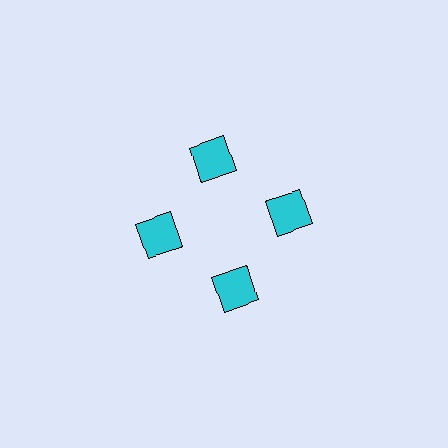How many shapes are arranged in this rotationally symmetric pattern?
There are 4 shapes, arranged in 4 groups of 1.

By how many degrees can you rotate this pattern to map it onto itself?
The pattern maps onto itself every 90 degrees of rotation.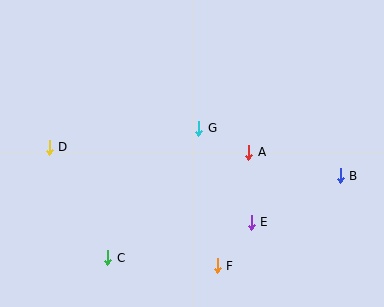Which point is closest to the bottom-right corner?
Point B is closest to the bottom-right corner.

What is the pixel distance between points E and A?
The distance between E and A is 70 pixels.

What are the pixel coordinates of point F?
Point F is at (217, 266).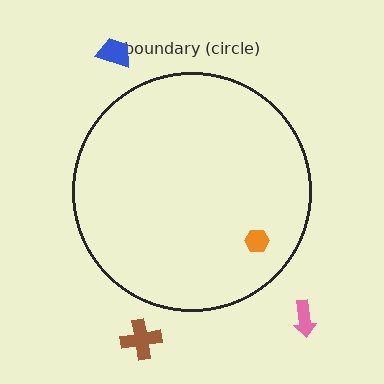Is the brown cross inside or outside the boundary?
Outside.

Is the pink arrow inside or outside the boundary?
Outside.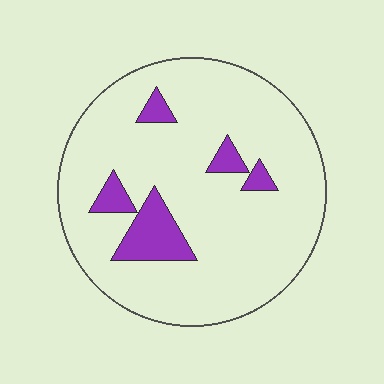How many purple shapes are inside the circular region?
5.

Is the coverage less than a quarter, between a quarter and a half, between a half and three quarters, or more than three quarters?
Less than a quarter.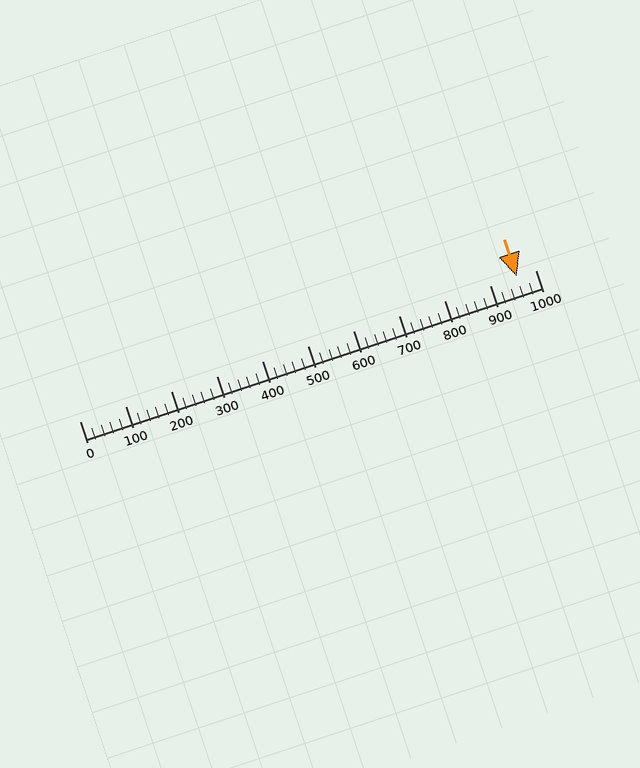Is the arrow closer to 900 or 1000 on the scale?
The arrow is closer to 1000.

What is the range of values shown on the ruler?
The ruler shows values from 0 to 1000.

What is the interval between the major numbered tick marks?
The major tick marks are spaced 100 units apart.